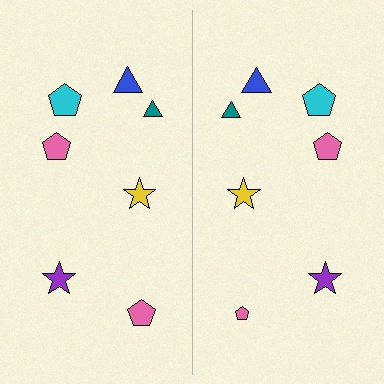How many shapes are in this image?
There are 14 shapes in this image.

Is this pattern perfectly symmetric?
No, the pattern is not perfectly symmetric. The pink pentagon on the right side has a different size than its mirror counterpart.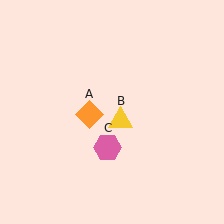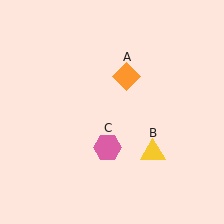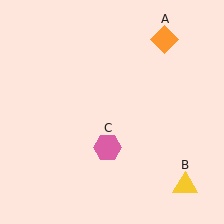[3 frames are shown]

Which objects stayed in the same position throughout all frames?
Pink hexagon (object C) remained stationary.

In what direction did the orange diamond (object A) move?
The orange diamond (object A) moved up and to the right.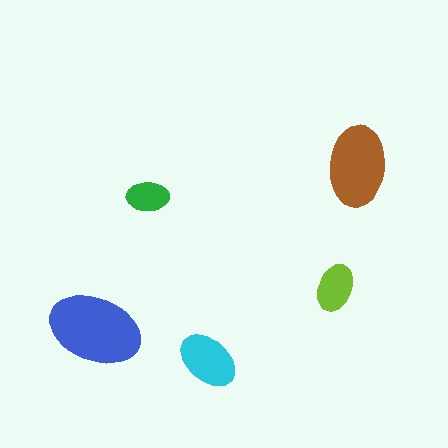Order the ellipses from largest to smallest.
the blue one, the brown one, the cyan one, the lime one, the green one.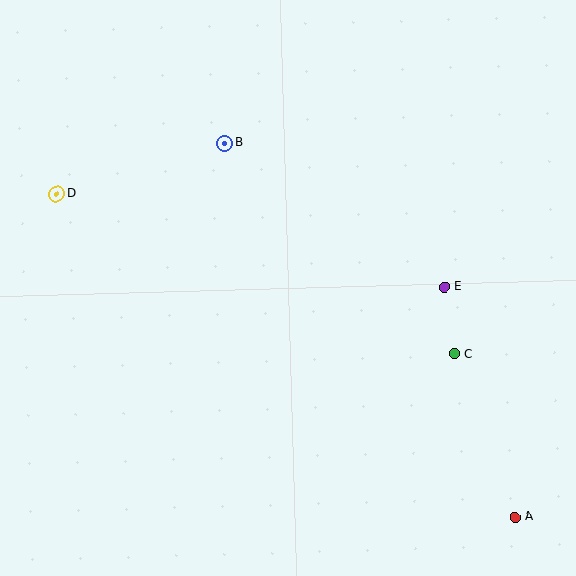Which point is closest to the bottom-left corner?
Point D is closest to the bottom-left corner.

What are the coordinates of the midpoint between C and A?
The midpoint between C and A is at (484, 436).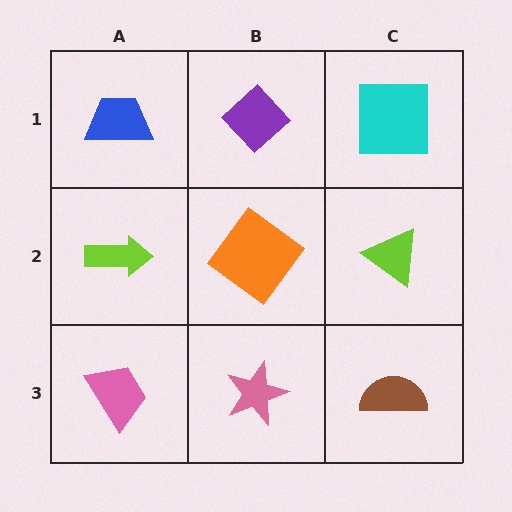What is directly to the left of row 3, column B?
A pink trapezoid.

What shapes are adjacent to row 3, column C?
A lime triangle (row 2, column C), a pink star (row 3, column B).